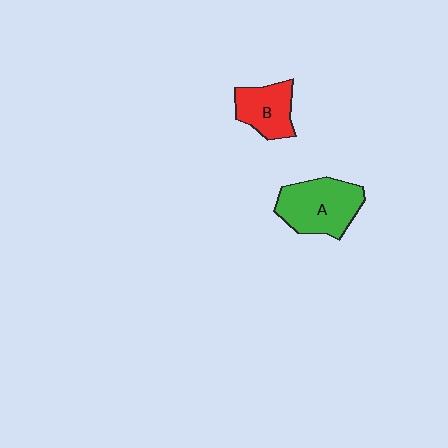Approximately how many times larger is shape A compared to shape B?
Approximately 1.5 times.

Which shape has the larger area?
Shape A (green).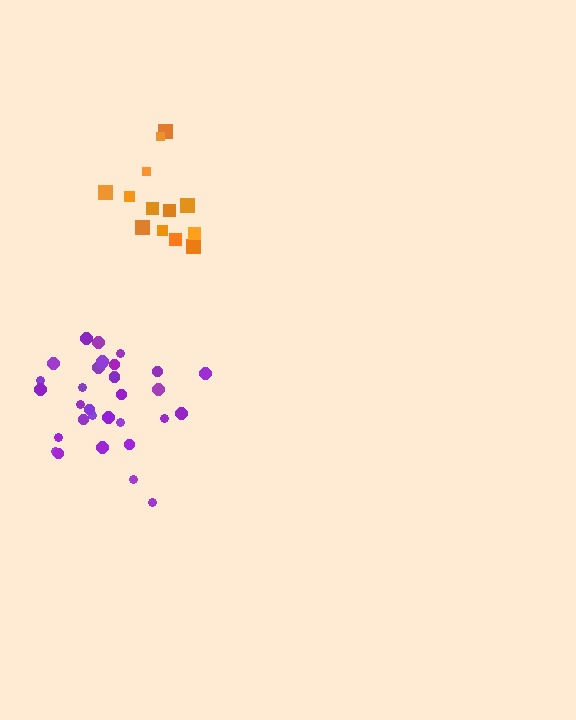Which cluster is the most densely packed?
Purple.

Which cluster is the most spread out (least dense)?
Orange.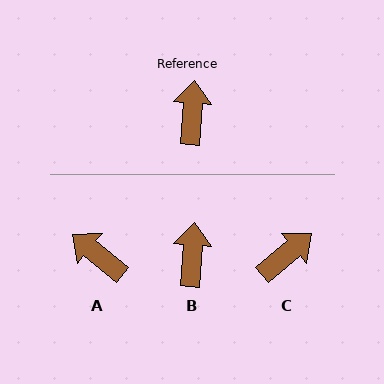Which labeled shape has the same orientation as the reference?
B.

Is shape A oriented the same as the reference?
No, it is off by about 55 degrees.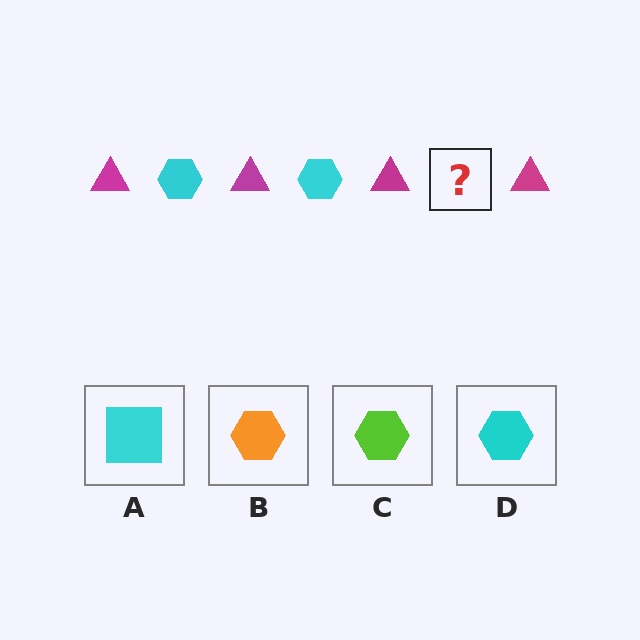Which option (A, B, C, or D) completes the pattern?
D.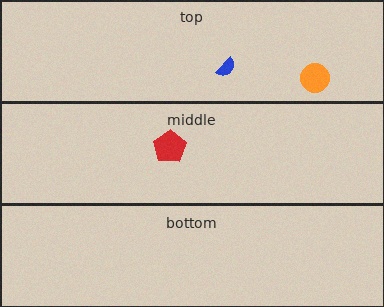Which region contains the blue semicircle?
The top region.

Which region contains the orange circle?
The top region.